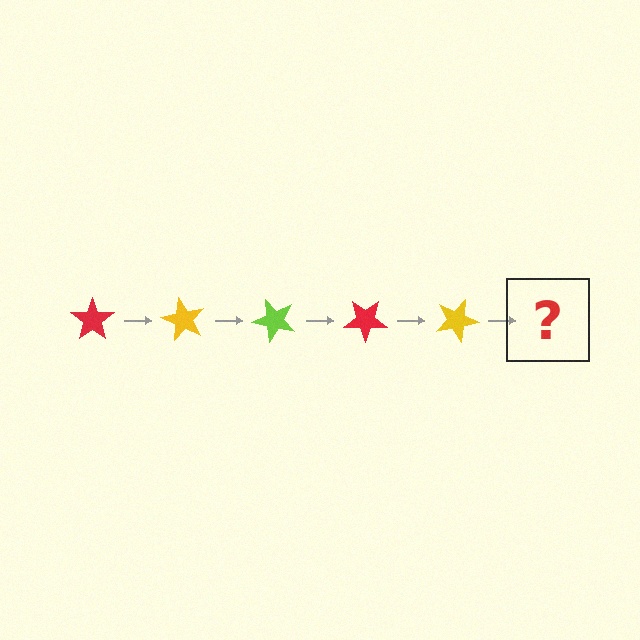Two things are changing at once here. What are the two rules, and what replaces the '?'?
The two rules are that it rotates 60 degrees each step and the color cycles through red, yellow, and lime. The '?' should be a lime star, rotated 300 degrees from the start.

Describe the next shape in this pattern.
It should be a lime star, rotated 300 degrees from the start.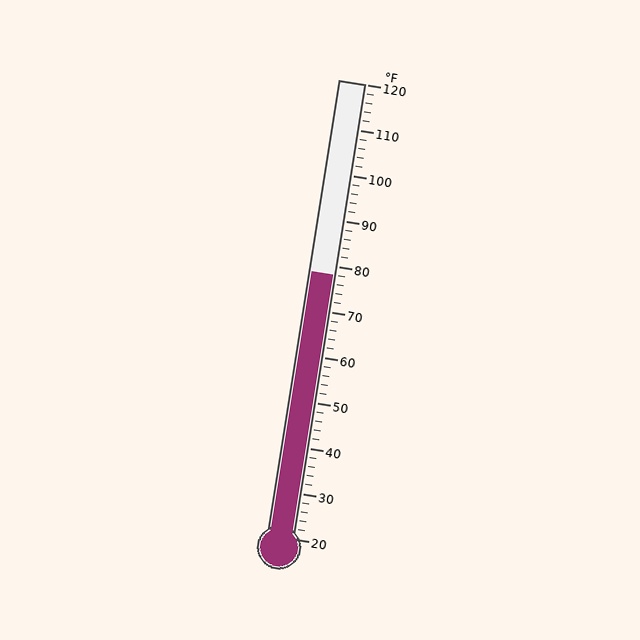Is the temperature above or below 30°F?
The temperature is above 30°F.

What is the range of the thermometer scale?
The thermometer scale ranges from 20°F to 120°F.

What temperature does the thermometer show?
The thermometer shows approximately 78°F.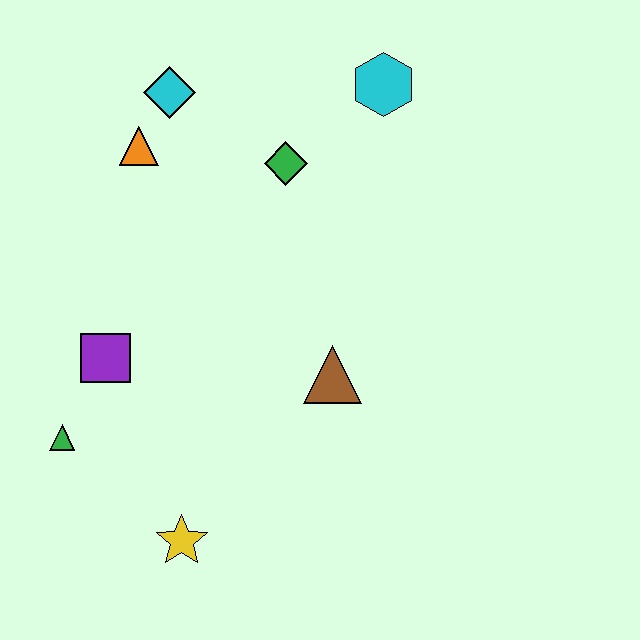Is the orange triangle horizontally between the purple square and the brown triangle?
Yes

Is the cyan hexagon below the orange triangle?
No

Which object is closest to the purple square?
The green triangle is closest to the purple square.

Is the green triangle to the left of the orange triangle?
Yes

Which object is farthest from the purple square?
The cyan hexagon is farthest from the purple square.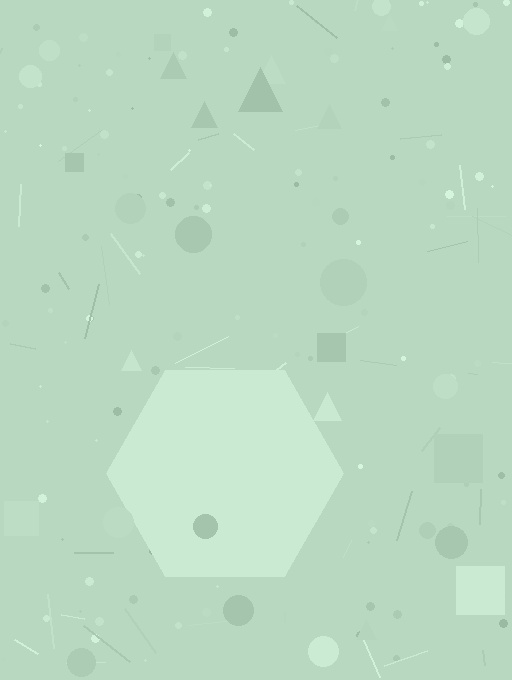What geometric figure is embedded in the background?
A hexagon is embedded in the background.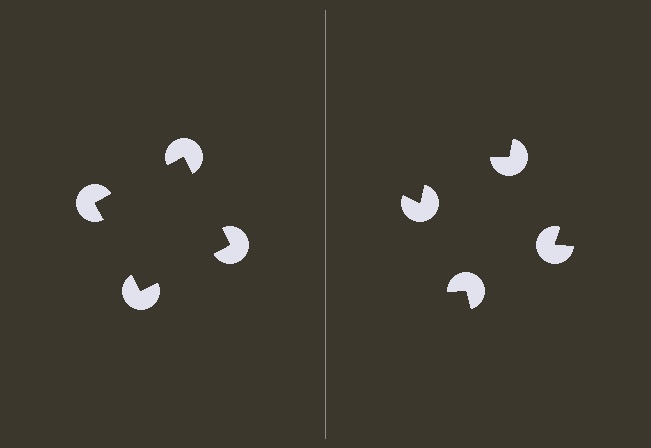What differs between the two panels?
The pac-man discs are positioned identically on both sides; only the wedge orientations differ. On the left they align to a square; on the right they are misaligned.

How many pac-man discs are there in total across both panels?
8 — 4 on each side.